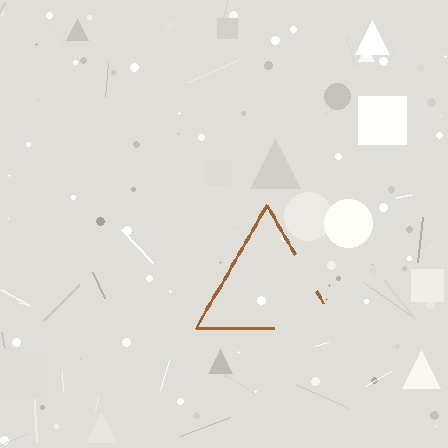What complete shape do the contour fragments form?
The contour fragments form a triangle.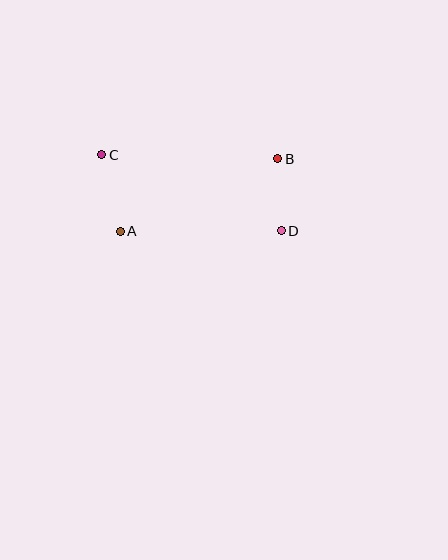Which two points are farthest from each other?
Points C and D are farthest from each other.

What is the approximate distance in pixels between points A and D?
The distance between A and D is approximately 161 pixels.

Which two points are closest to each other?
Points B and D are closest to each other.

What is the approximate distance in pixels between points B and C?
The distance between B and C is approximately 176 pixels.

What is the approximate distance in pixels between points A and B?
The distance between A and B is approximately 174 pixels.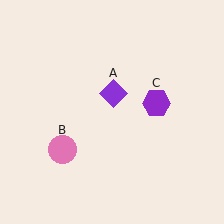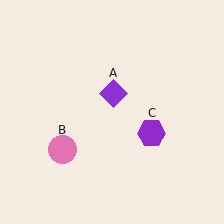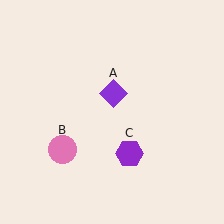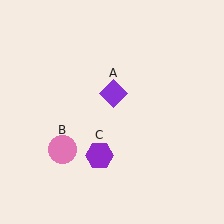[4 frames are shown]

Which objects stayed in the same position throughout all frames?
Purple diamond (object A) and pink circle (object B) remained stationary.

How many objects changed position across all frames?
1 object changed position: purple hexagon (object C).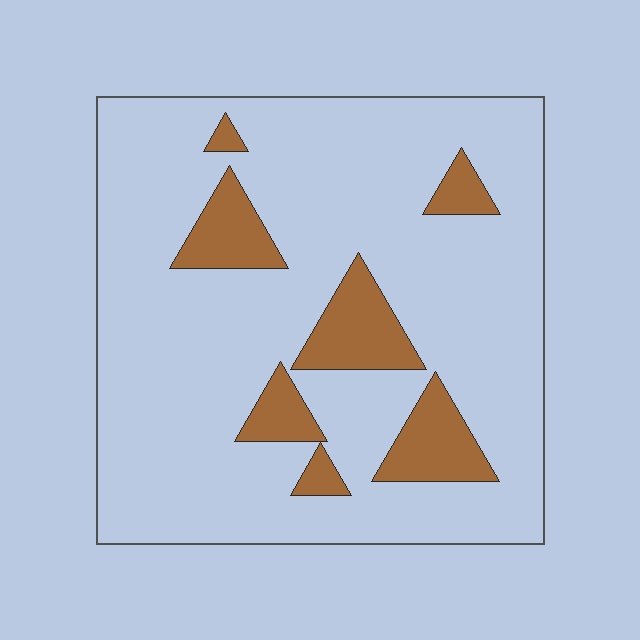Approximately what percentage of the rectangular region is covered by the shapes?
Approximately 15%.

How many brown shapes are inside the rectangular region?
7.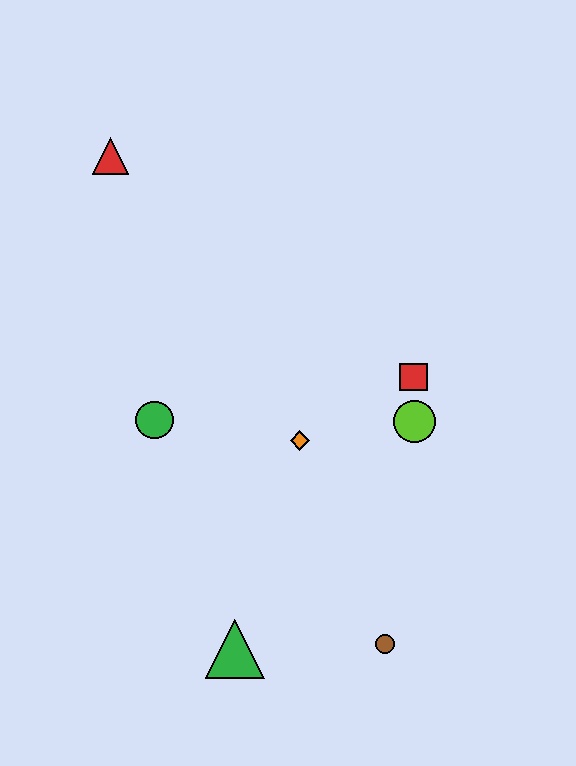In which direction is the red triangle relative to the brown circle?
The red triangle is above the brown circle.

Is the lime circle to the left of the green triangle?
No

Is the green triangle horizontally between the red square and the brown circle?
No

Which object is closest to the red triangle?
The green circle is closest to the red triangle.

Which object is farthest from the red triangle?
The brown circle is farthest from the red triangle.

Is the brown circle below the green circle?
Yes